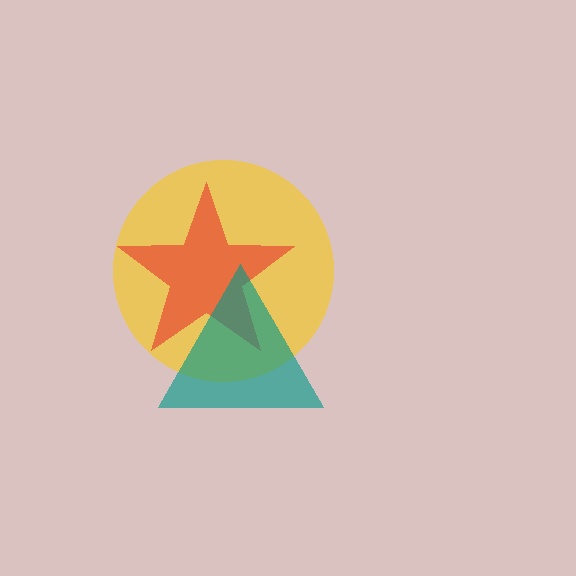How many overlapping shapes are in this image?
There are 3 overlapping shapes in the image.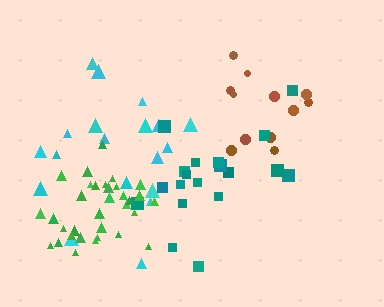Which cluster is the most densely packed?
Green.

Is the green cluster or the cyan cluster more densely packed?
Green.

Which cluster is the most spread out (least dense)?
Cyan.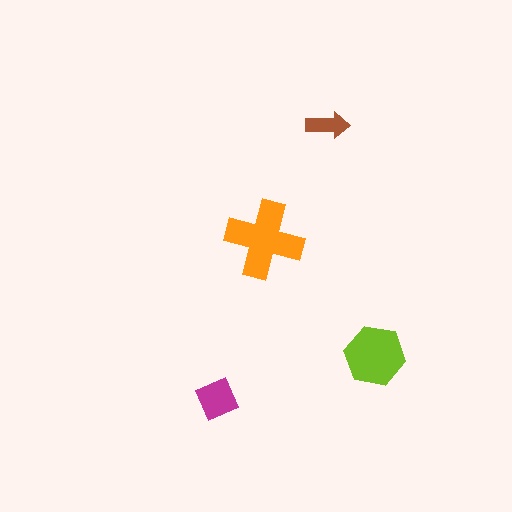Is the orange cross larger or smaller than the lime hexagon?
Larger.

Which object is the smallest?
The brown arrow.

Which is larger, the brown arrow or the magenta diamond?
The magenta diamond.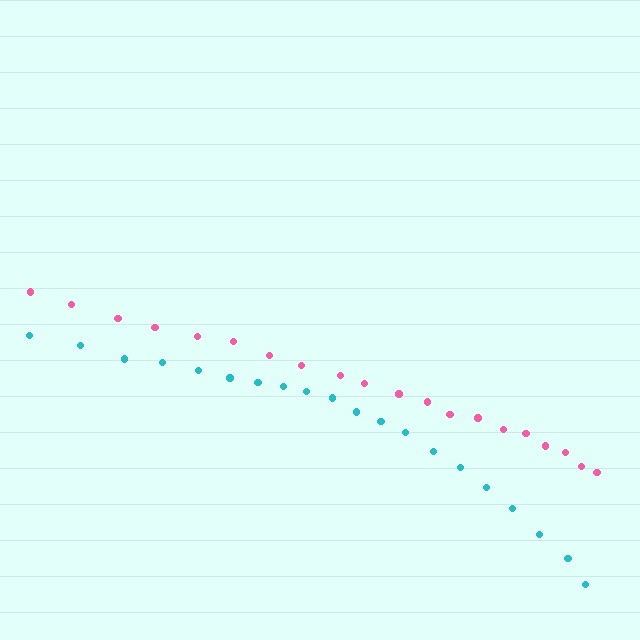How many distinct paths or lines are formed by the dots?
There are 2 distinct paths.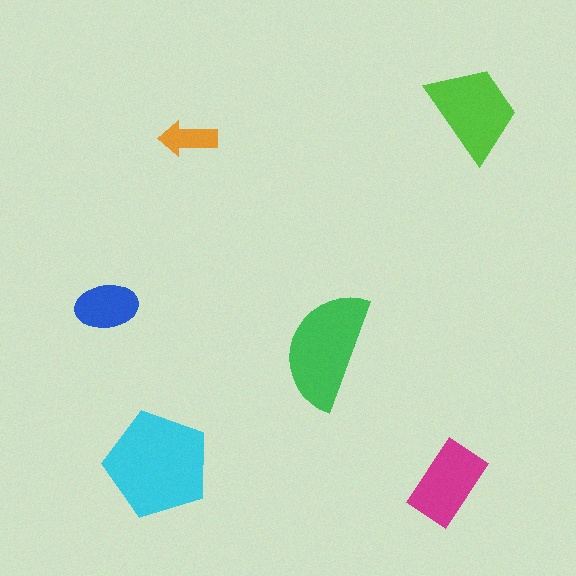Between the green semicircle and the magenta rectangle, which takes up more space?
The green semicircle.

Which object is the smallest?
The orange arrow.